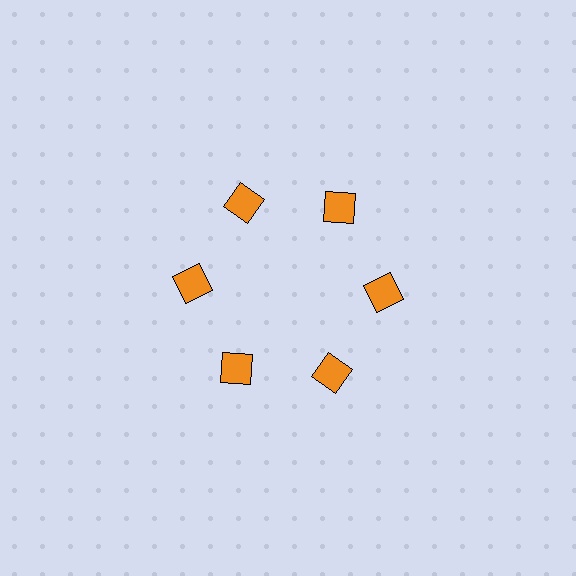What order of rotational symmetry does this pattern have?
This pattern has 6-fold rotational symmetry.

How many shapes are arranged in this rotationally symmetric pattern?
There are 6 shapes, arranged in 6 groups of 1.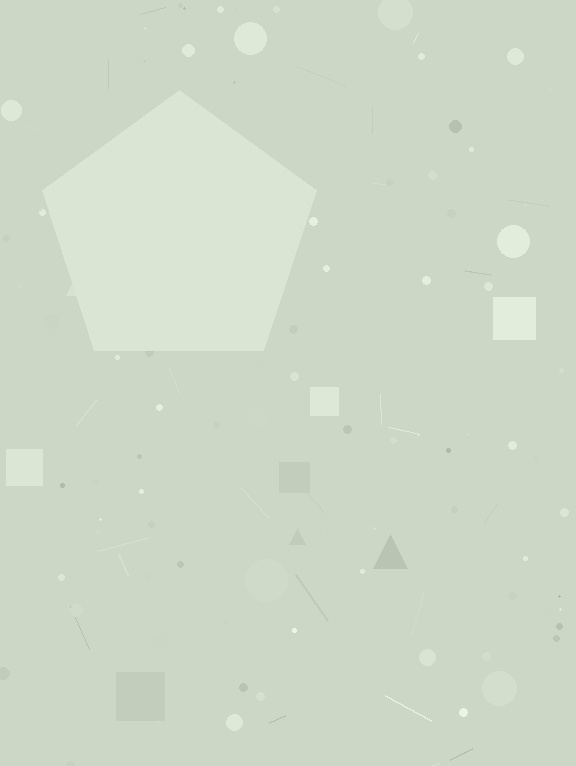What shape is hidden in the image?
A pentagon is hidden in the image.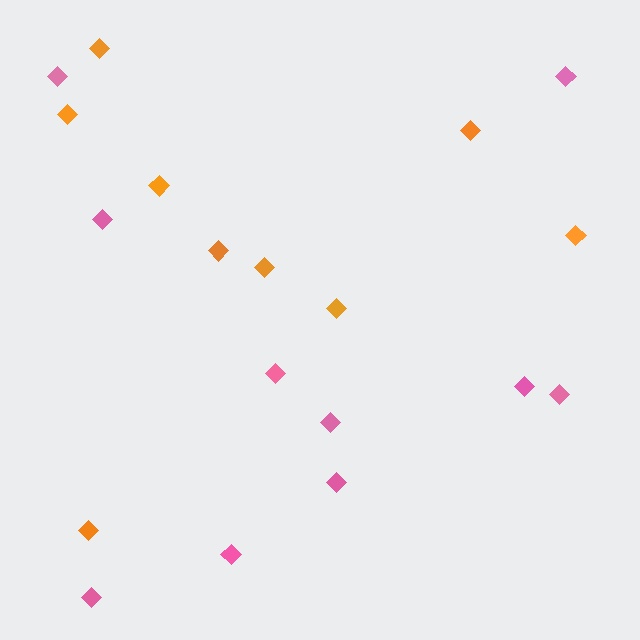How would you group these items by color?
There are 2 groups: one group of pink diamonds (10) and one group of orange diamonds (9).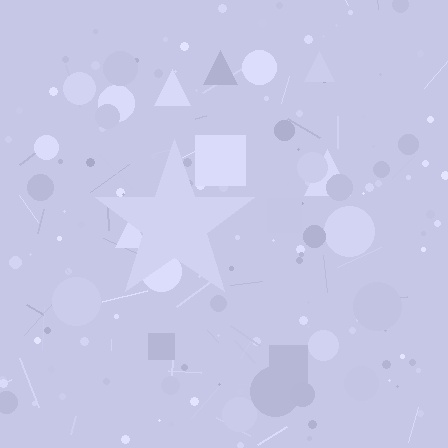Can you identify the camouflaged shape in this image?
The camouflaged shape is a star.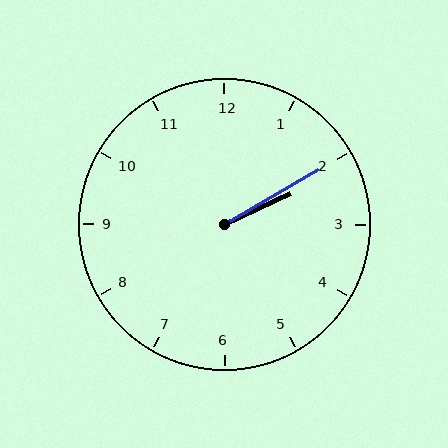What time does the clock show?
2:10.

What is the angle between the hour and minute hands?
Approximately 5 degrees.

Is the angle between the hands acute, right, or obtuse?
It is acute.